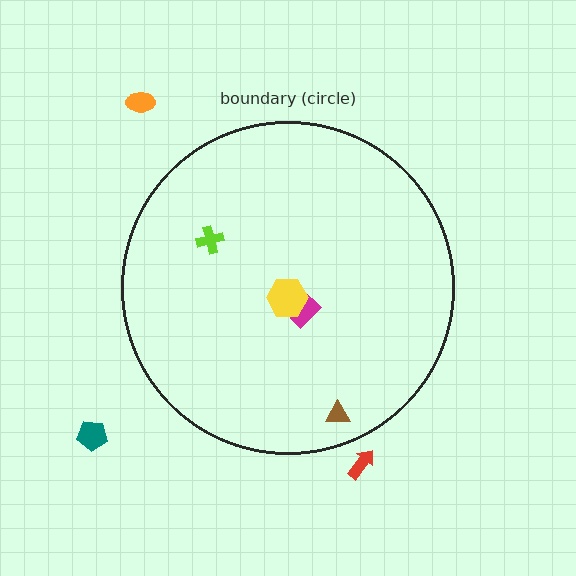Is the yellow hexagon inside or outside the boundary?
Inside.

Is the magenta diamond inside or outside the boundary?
Inside.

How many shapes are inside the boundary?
4 inside, 3 outside.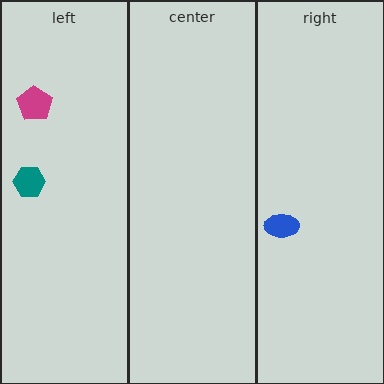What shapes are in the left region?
The magenta pentagon, the teal hexagon.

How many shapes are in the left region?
2.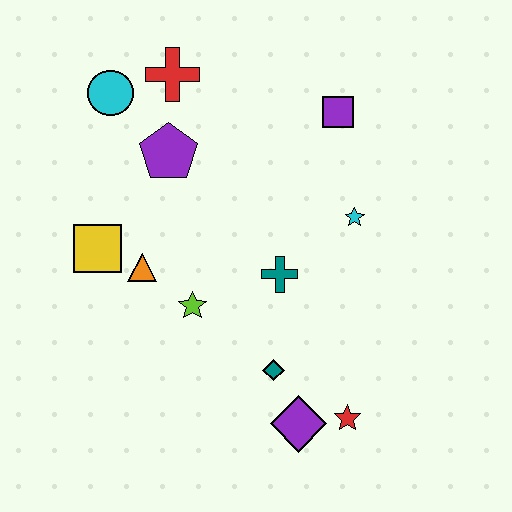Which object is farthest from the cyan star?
The cyan circle is farthest from the cyan star.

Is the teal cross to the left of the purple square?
Yes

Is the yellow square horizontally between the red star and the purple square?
No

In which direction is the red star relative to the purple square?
The red star is below the purple square.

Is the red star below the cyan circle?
Yes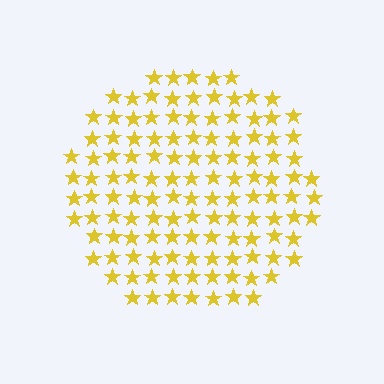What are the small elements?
The small elements are stars.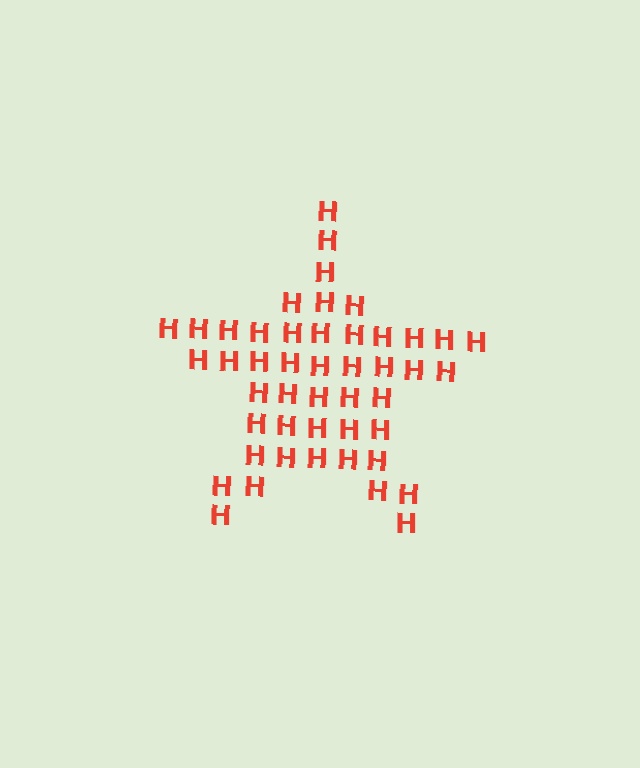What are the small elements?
The small elements are letter H's.